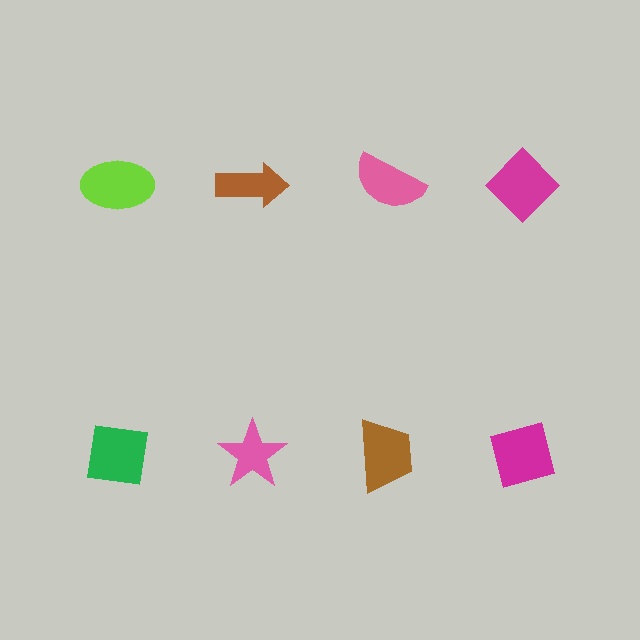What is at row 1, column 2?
A brown arrow.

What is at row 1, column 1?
A lime ellipse.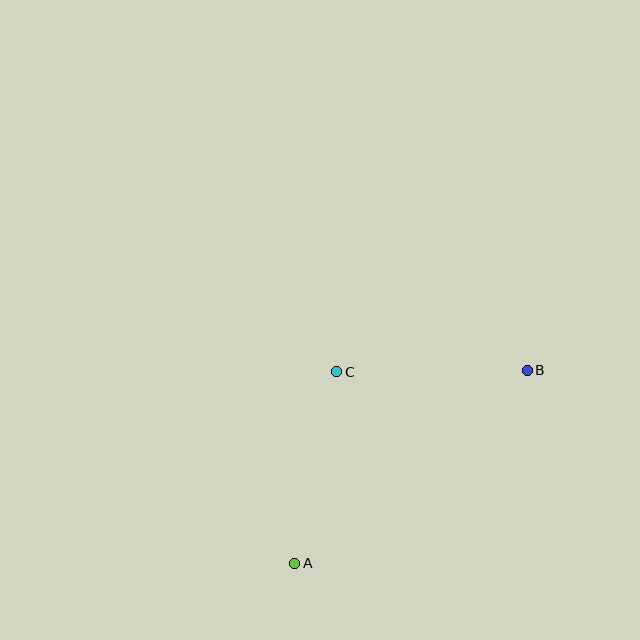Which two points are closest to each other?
Points B and C are closest to each other.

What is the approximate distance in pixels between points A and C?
The distance between A and C is approximately 196 pixels.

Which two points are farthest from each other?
Points A and B are farthest from each other.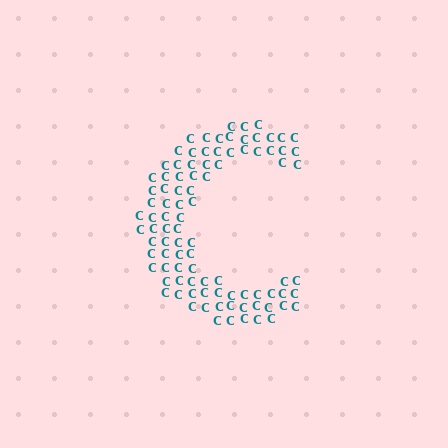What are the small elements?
The small elements are letter C's.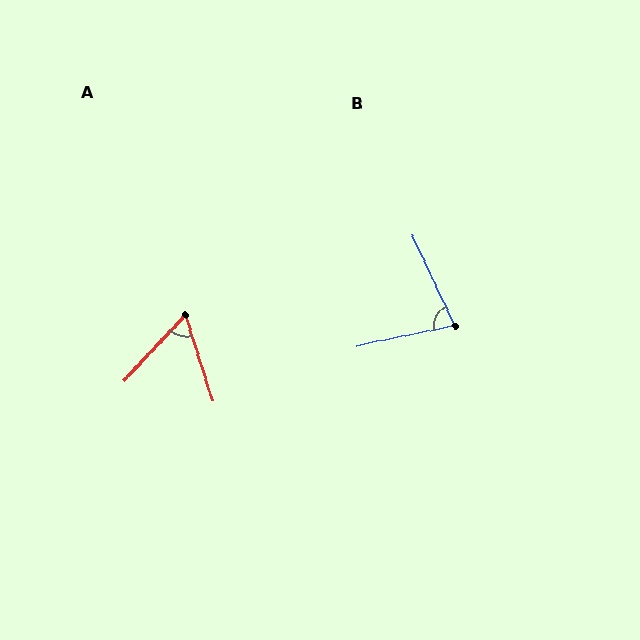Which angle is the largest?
B, at approximately 77 degrees.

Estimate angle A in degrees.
Approximately 60 degrees.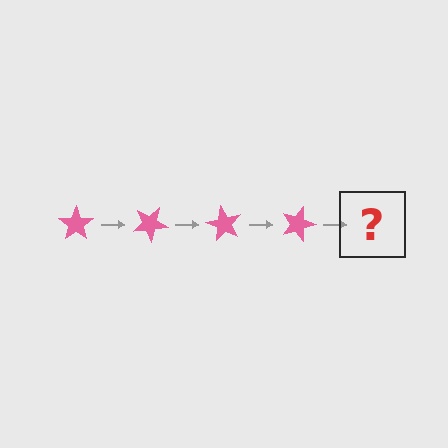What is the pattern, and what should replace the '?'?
The pattern is that the star rotates 30 degrees each step. The '?' should be a pink star rotated 120 degrees.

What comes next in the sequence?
The next element should be a pink star rotated 120 degrees.